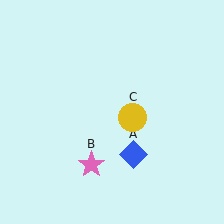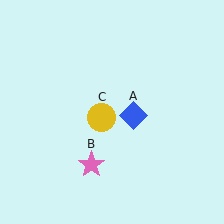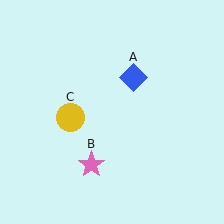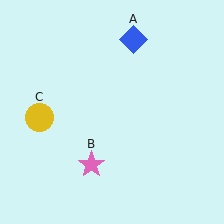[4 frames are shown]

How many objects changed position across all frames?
2 objects changed position: blue diamond (object A), yellow circle (object C).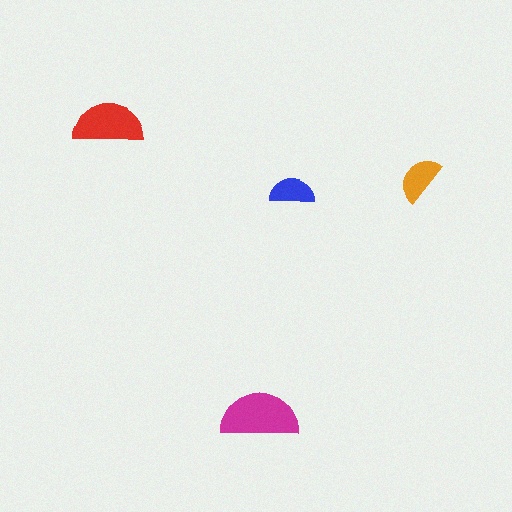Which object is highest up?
The red semicircle is topmost.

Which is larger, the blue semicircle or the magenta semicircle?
The magenta one.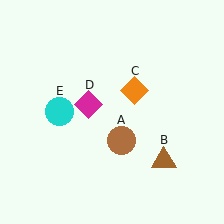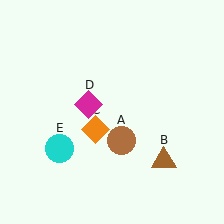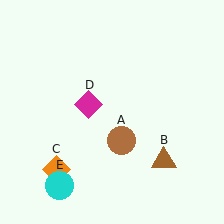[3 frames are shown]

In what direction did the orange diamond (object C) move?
The orange diamond (object C) moved down and to the left.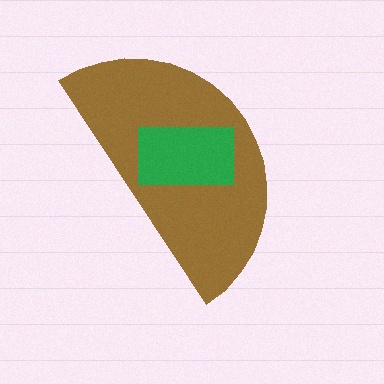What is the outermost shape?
The brown semicircle.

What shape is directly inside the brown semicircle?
The green rectangle.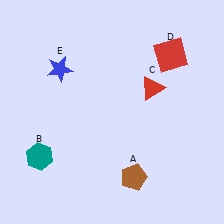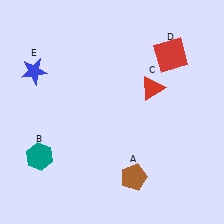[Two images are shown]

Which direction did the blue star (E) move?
The blue star (E) moved left.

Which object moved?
The blue star (E) moved left.